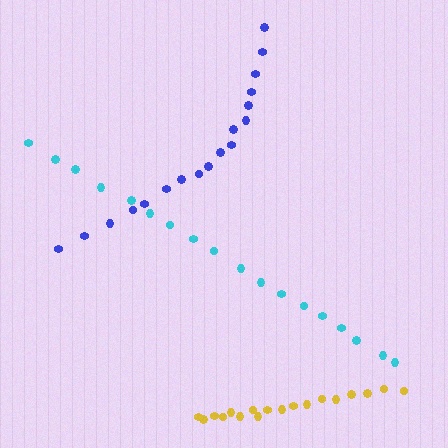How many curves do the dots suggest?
There are 3 distinct paths.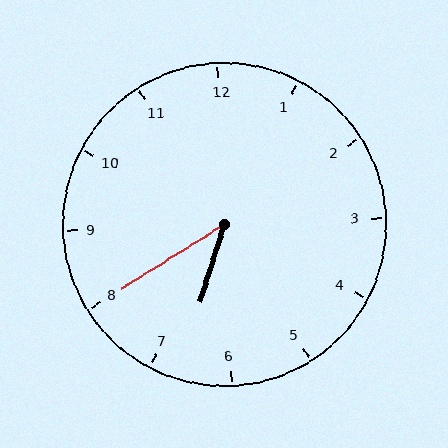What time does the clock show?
6:40.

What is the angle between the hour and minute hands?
Approximately 40 degrees.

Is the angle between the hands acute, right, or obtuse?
It is acute.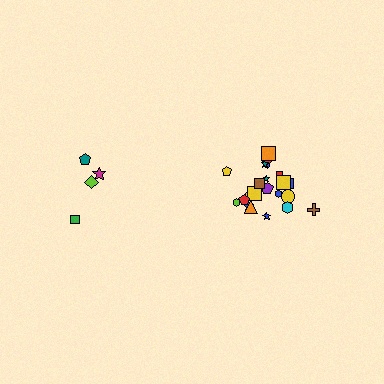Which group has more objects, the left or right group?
The right group.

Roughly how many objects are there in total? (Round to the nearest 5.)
Roughly 25 objects in total.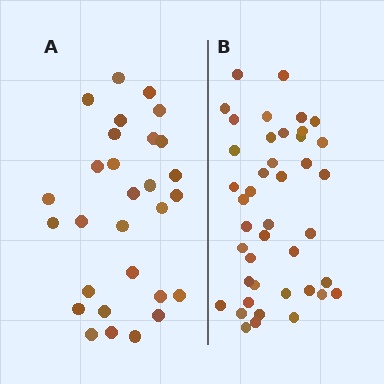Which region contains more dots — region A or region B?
Region B (the right region) has more dots.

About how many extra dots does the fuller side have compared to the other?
Region B has approximately 15 more dots than region A.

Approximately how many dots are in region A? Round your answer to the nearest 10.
About 30 dots. (The exact count is 29, which rounds to 30.)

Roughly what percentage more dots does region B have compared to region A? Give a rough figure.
About 45% more.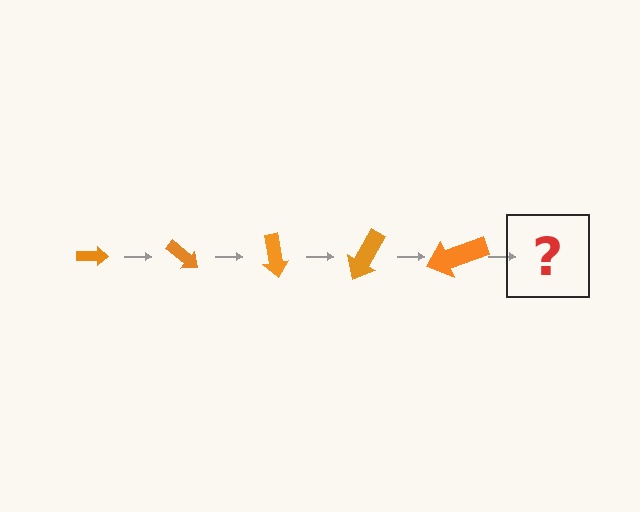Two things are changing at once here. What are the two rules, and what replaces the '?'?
The two rules are that the arrow grows larger each step and it rotates 40 degrees each step. The '?' should be an arrow, larger than the previous one and rotated 200 degrees from the start.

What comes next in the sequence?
The next element should be an arrow, larger than the previous one and rotated 200 degrees from the start.